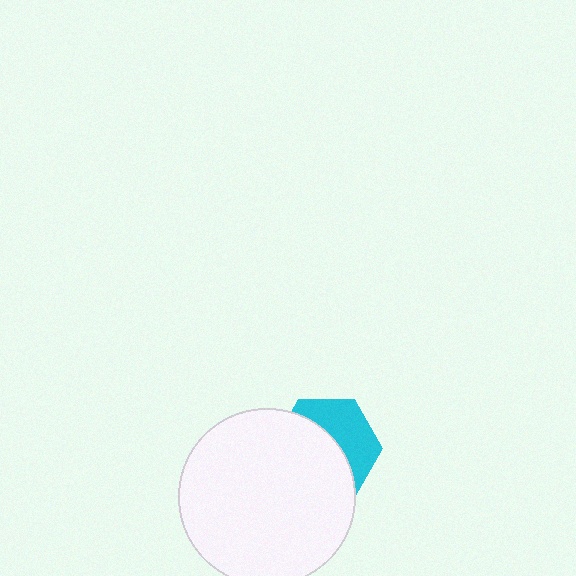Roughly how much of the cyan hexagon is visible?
A small part of it is visible (roughly 42%).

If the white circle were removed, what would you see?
You would see the complete cyan hexagon.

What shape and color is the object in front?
The object in front is a white circle.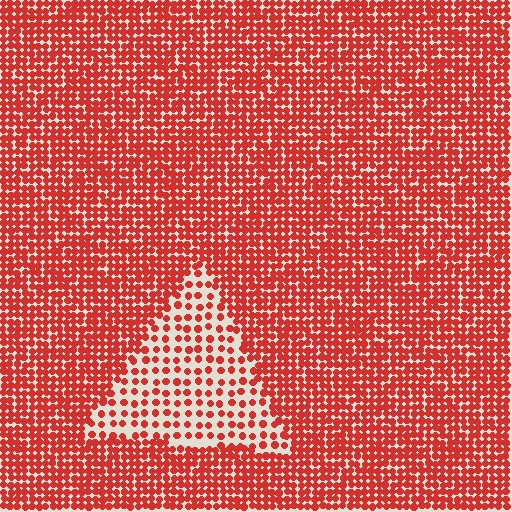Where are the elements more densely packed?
The elements are more densely packed outside the triangle boundary.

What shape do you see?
I see a triangle.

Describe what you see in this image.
The image contains small red elements arranged at two different densities. A triangle-shaped region is visible where the elements are less densely packed than the surrounding area.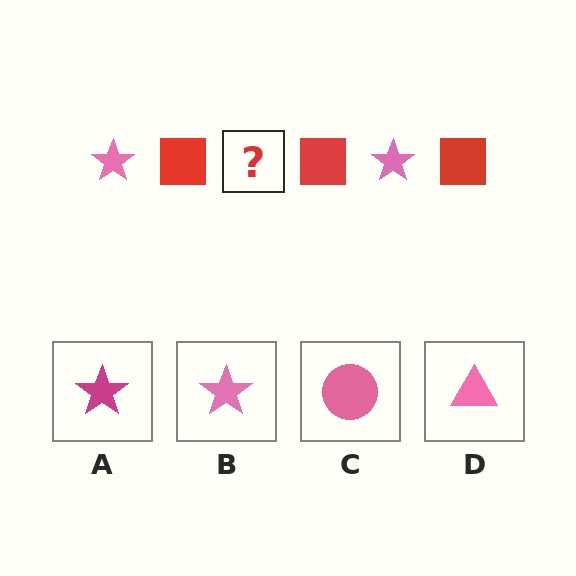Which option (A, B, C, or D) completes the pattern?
B.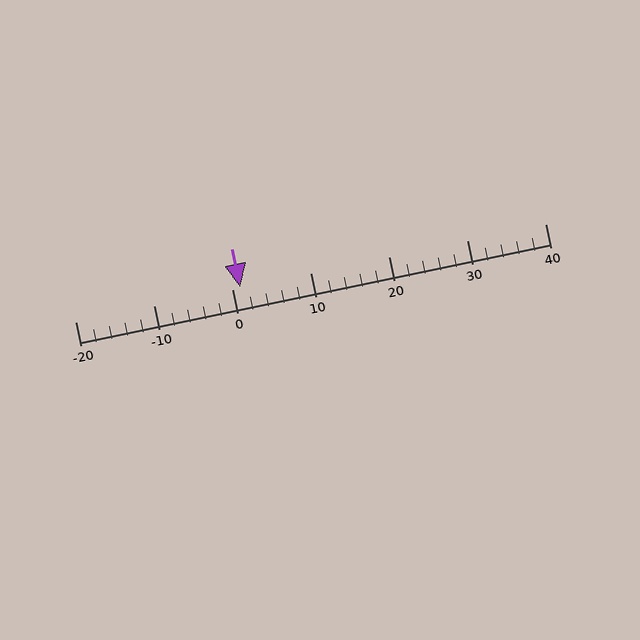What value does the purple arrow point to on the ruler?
The purple arrow points to approximately 1.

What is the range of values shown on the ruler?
The ruler shows values from -20 to 40.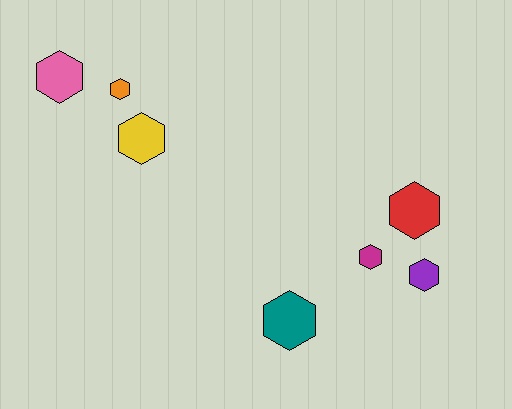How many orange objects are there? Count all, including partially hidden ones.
There is 1 orange object.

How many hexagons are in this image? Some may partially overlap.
There are 7 hexagons.